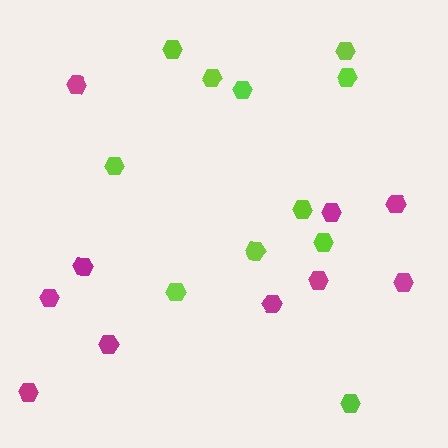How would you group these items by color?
There are 2 groups: one group of magenta hexagons (10) and one group of lime hexagons (11).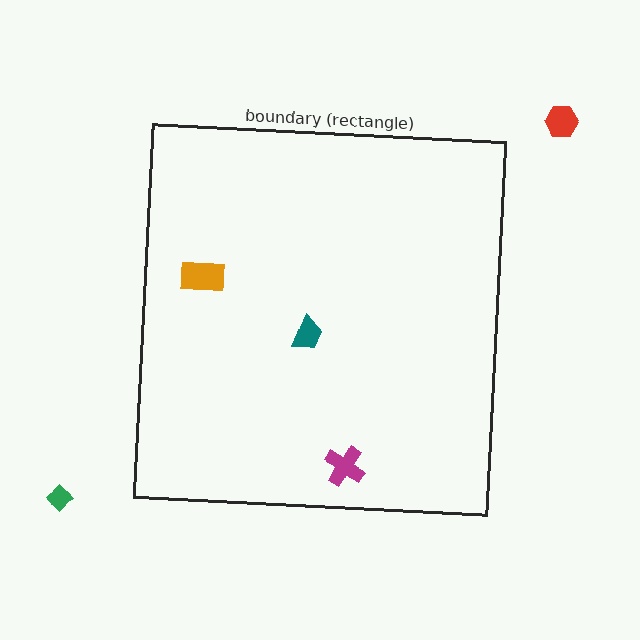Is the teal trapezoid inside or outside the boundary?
Inside.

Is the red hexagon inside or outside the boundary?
Outside.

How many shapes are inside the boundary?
3 inside, 2 outside.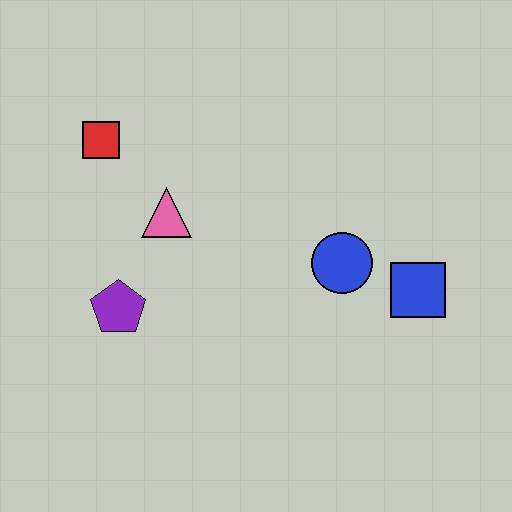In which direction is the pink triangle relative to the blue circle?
The pink triangle is to the left of the blue circle.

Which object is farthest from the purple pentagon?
The blue square is farthest from the purple pentagon.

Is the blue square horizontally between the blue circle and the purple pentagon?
No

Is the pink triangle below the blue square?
No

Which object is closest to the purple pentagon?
The pink triangle is closest to the purple pentagon.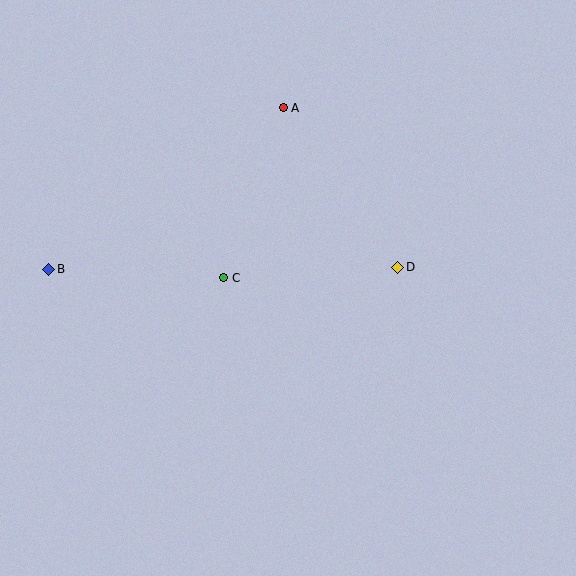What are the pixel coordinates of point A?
Point A is at (283, 108).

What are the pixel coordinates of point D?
Point D is at (398, 267).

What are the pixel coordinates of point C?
Point C is at (224, 278).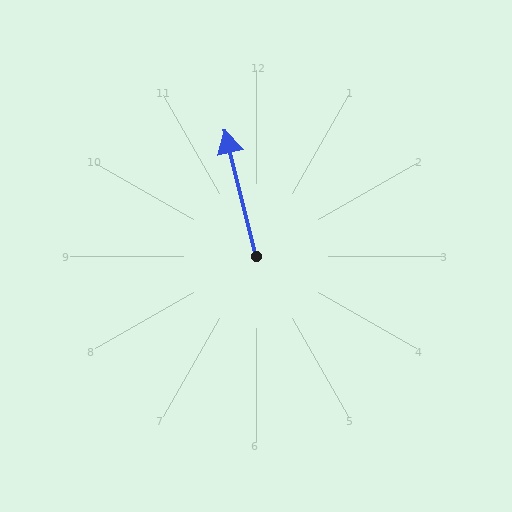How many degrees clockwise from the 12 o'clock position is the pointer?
Approximately 346 degrees.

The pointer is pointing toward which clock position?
Roughly 12 o'clock.